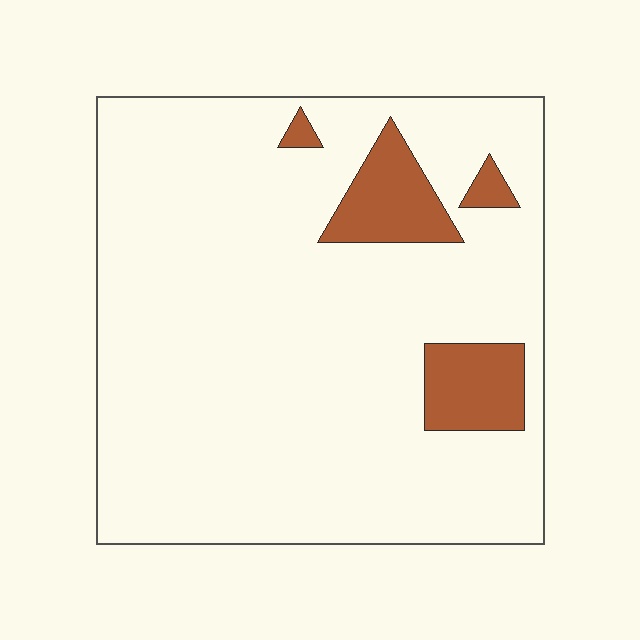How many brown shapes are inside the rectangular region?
4.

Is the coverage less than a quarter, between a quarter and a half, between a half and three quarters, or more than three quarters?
Less than a quarter.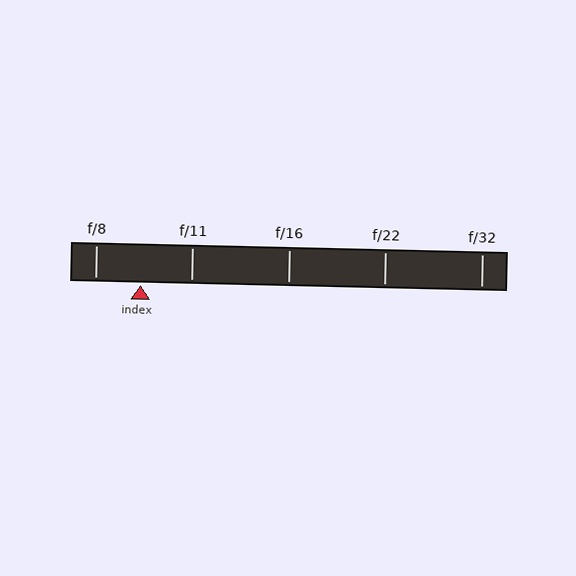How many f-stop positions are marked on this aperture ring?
There are 5 f-stop positions marked.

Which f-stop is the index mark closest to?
The index mark is closest to f/8.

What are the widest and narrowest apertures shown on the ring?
The widest aperture shown is f/8 and the narrowest is f/32.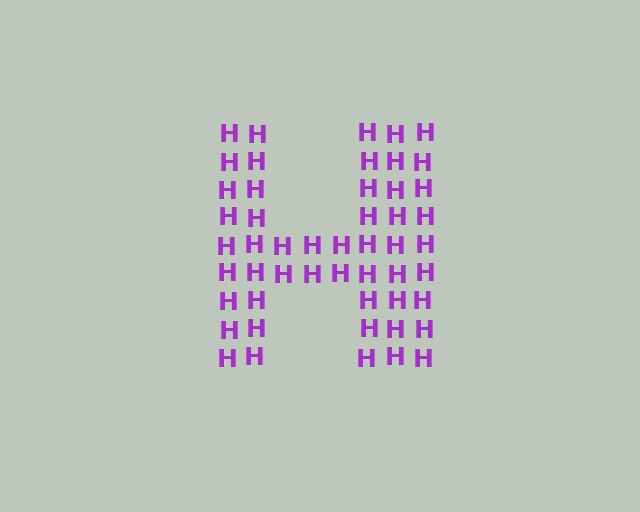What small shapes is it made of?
It is made of small letter H's.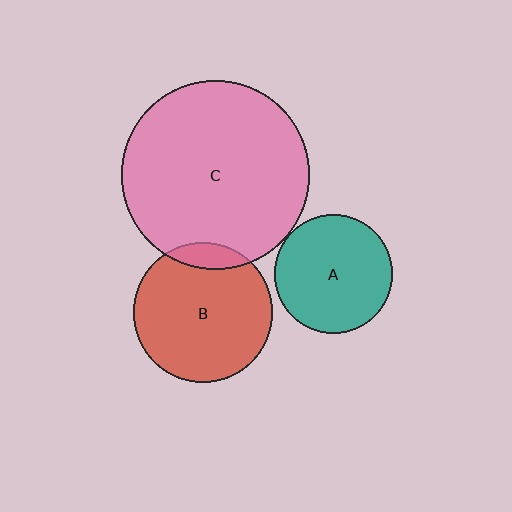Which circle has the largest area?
Circle C (pink).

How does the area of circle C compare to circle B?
Approximately 1.8 times.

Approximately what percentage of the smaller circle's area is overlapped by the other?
Approximately 10%.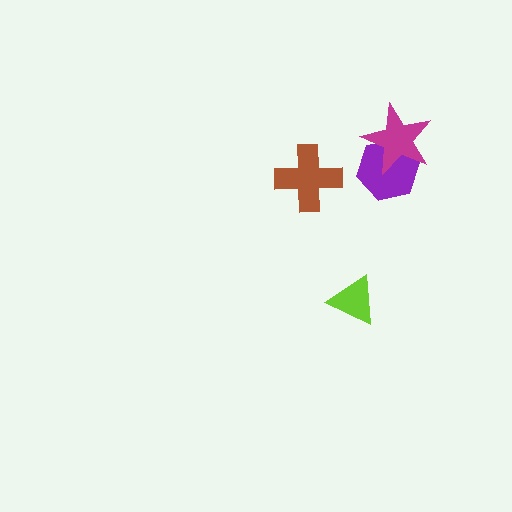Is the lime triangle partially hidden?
No, no other shape covers it.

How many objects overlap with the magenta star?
1 object overlaps with the magenta star.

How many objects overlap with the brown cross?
0 objects overlap with the brown cross.